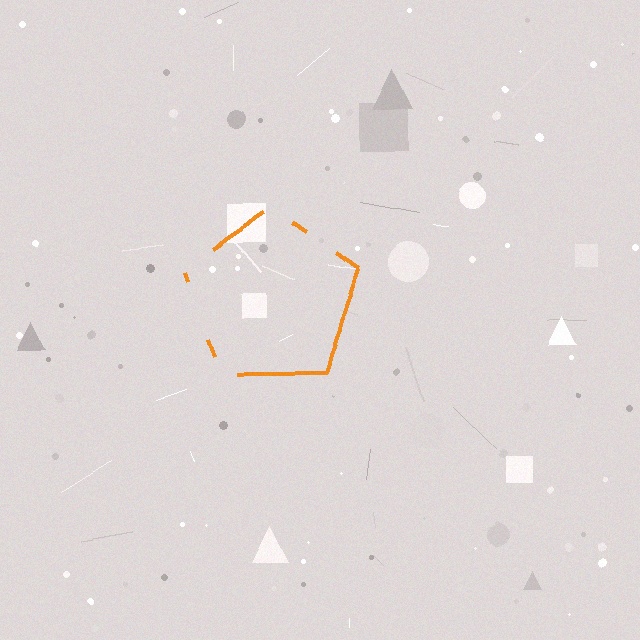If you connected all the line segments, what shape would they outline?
They would outline a pentagon.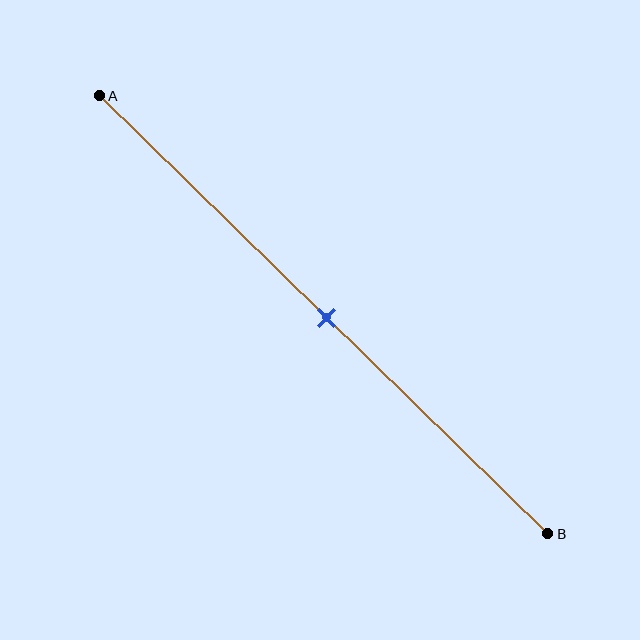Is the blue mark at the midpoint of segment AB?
Yes, the mark is approximately at the midpoint.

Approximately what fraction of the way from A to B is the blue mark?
The blue mark is approximately 50% of the way from A to B.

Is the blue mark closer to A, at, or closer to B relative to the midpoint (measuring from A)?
The blue mark is approximately at the midpoint of segment AB.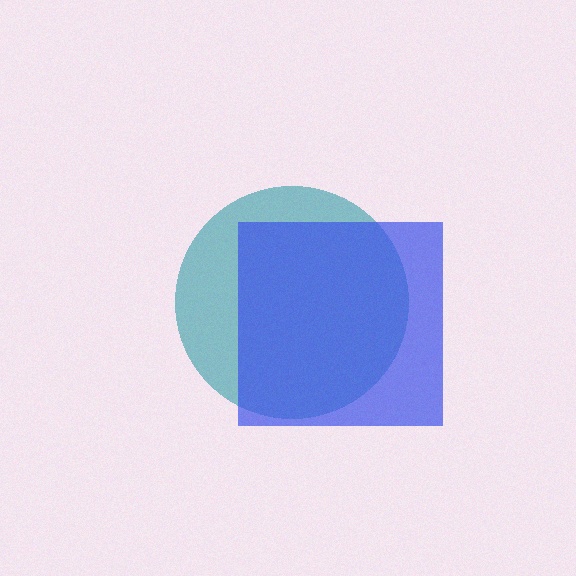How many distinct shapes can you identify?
There are 2 distinct shapes: a teal circle, a blue square.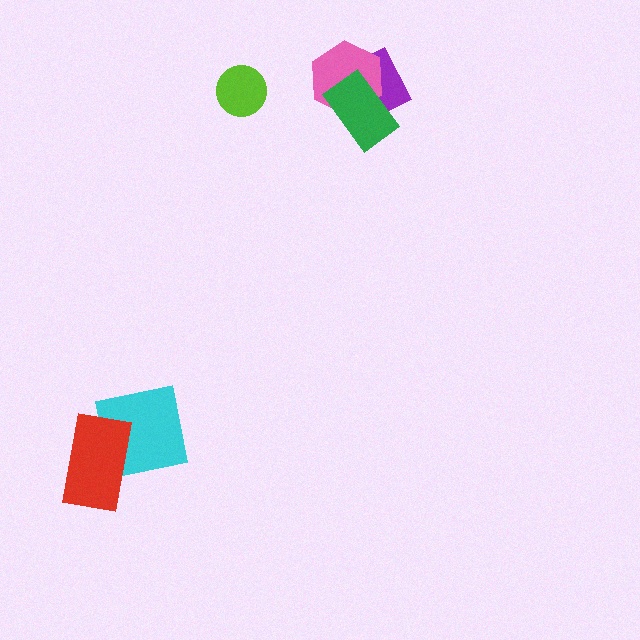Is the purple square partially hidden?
Yes, it is partially covered by another shape.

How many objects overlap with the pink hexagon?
2 objects overlap with the pink hexagon.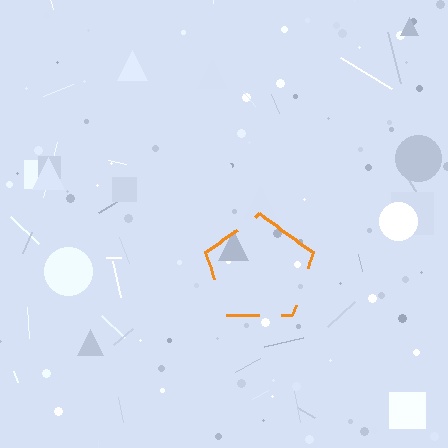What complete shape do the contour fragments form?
The contour fragments form a pentagon.